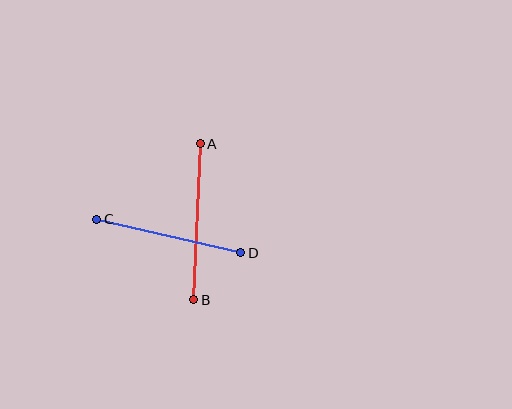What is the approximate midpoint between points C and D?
The midpoint is at approximately (169, 236) pixels.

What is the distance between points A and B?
The distance is approximately 156 pixels.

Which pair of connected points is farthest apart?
Points A and B are farthest apart.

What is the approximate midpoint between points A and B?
The midpoint is at approximately (197, 222) pixels.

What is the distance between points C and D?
The distance is approximately 148 pixels.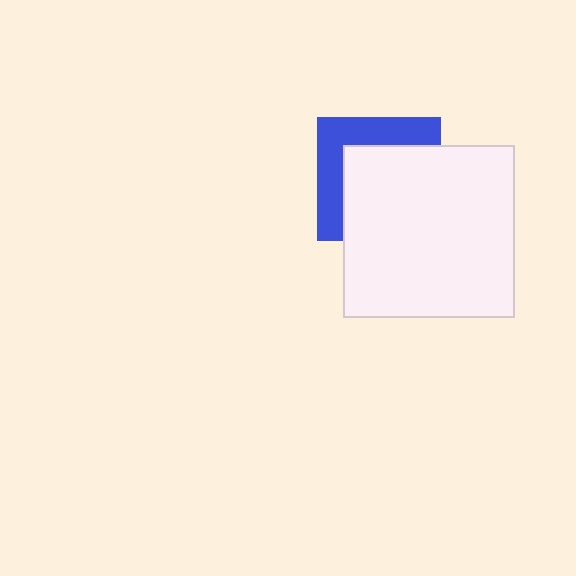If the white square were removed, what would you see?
You would see the complete blue square.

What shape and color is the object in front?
The object in front is a white square.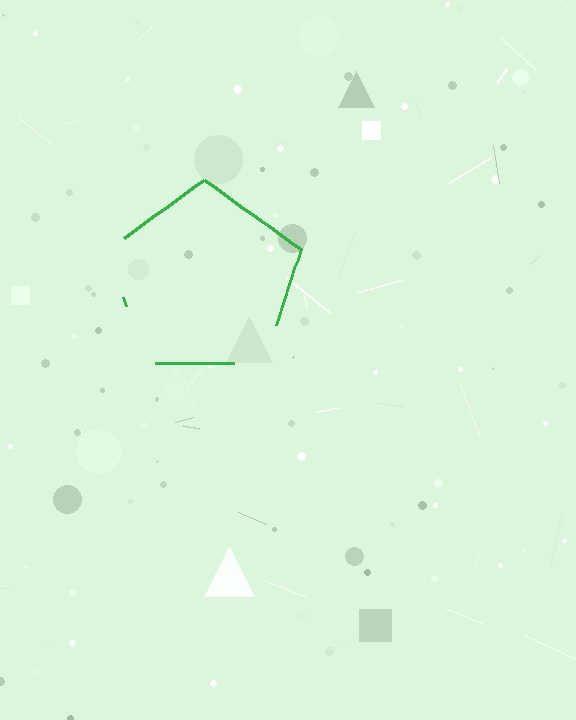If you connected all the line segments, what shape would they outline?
They would outline a pentagon.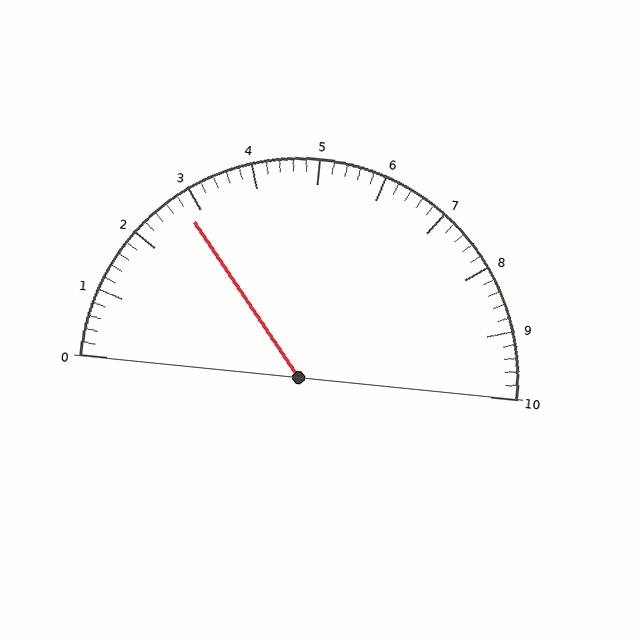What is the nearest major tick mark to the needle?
The nearest major tick mark is 3.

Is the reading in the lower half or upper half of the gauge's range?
The reading is in the lower half of the range (0 to 10).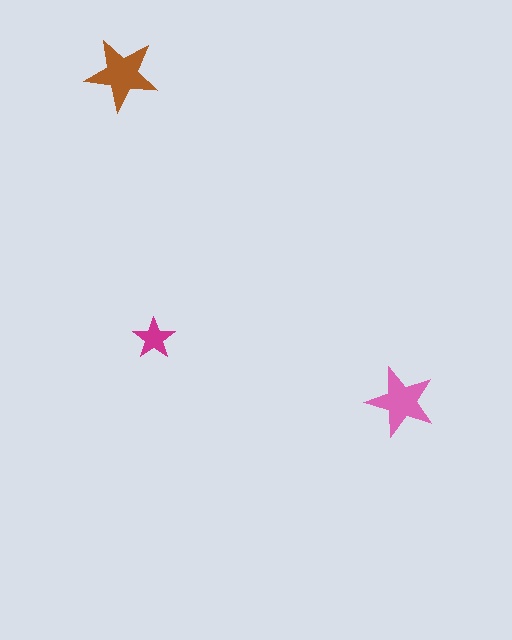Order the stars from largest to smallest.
the brown one, the pink one, the magenta one.